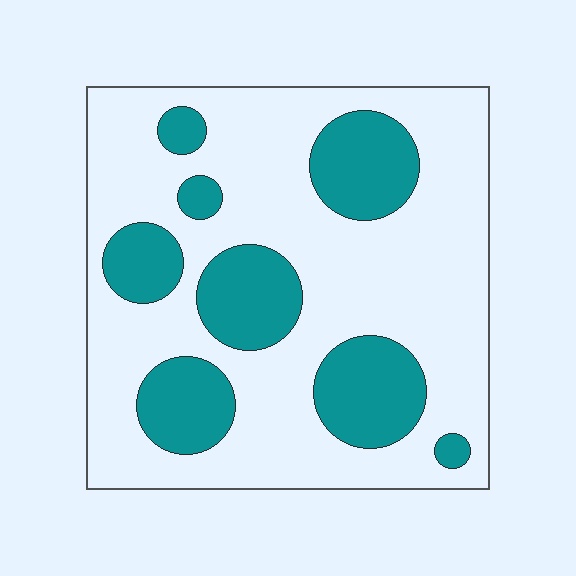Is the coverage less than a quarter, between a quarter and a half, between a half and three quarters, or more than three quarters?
Between a quarter and a half.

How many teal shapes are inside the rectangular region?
8.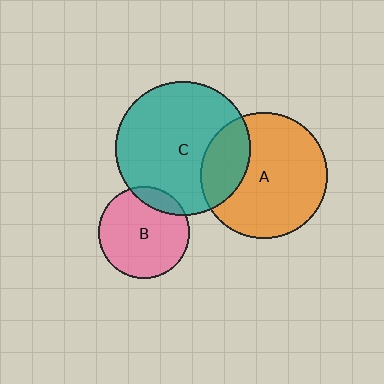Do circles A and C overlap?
Yes.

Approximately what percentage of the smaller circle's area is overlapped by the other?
Approximately 25%.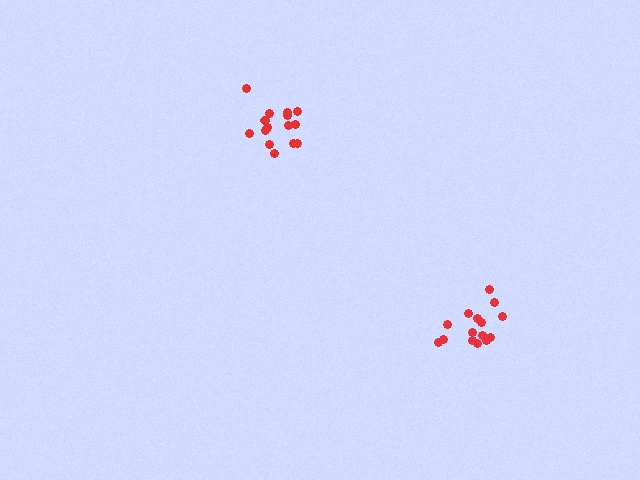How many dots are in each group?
Group 1: 16 dots, Group 2: 15 dots (31 total).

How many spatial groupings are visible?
There are 2 spatial groupings.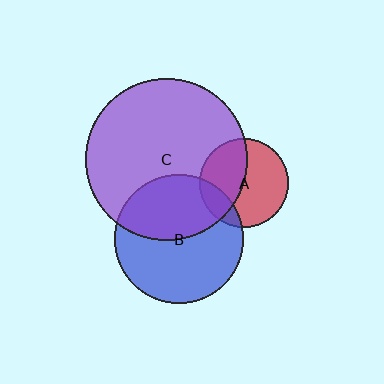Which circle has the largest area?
Circle C (purple).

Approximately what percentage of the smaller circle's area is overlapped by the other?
Approximately 40%.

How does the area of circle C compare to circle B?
Approximately 1.6 times.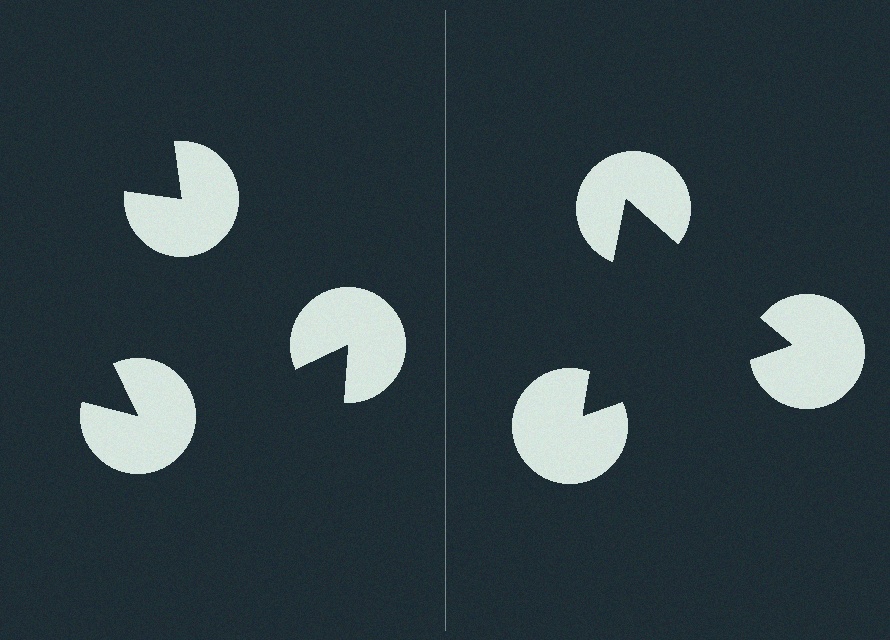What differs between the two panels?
The pac-man discs are positioned identically on both sides; only the wedge orientations differ. On the right they align to a triangle; on the left they are misaligned.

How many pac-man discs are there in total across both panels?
6 — 3 on each side.